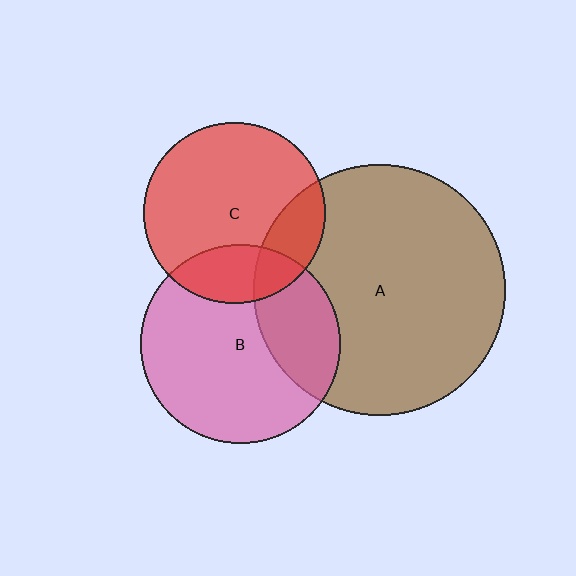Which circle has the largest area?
Circle A (brown).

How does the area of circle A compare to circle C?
Approximately 1.9 times.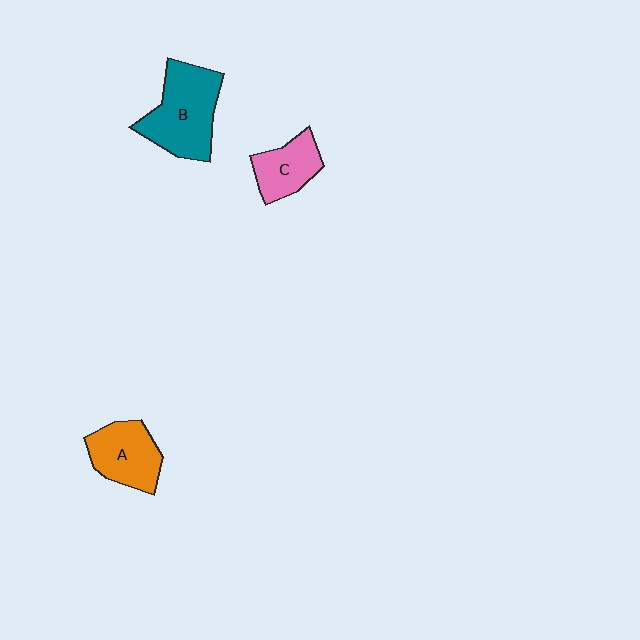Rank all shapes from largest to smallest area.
From largest to smallest: B (teal), A (orange), C (pink).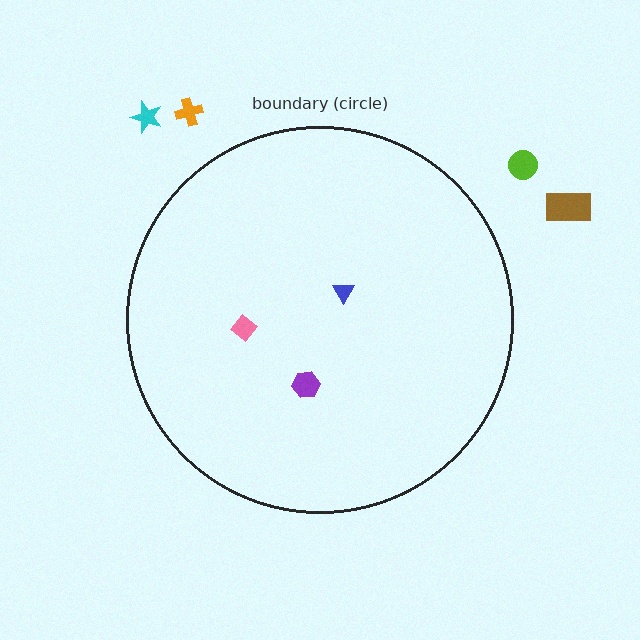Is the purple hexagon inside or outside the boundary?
Inside.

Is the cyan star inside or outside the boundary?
Outside.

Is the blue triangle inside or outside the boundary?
Inside.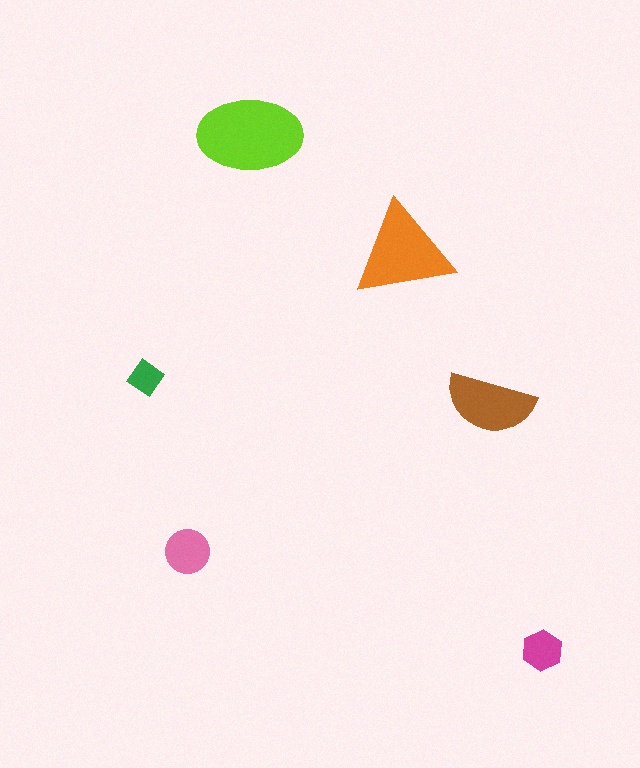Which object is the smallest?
The green diamond.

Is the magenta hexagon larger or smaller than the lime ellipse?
Smaller.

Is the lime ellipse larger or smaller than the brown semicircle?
Larger.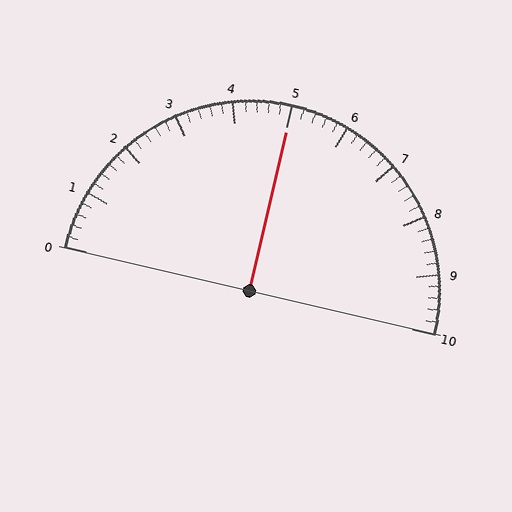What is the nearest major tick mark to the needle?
The nearest major tick mark is 5.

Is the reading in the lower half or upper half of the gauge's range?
The reading is in the upper half of the range (0 to 10).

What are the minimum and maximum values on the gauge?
The gauge ranges from 0 to 10.